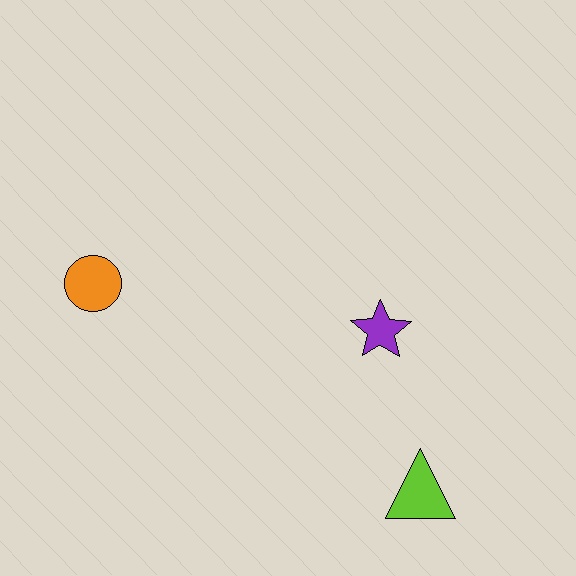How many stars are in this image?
There is 1 star.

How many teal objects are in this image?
There are no teal objects.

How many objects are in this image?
There are 3 objects.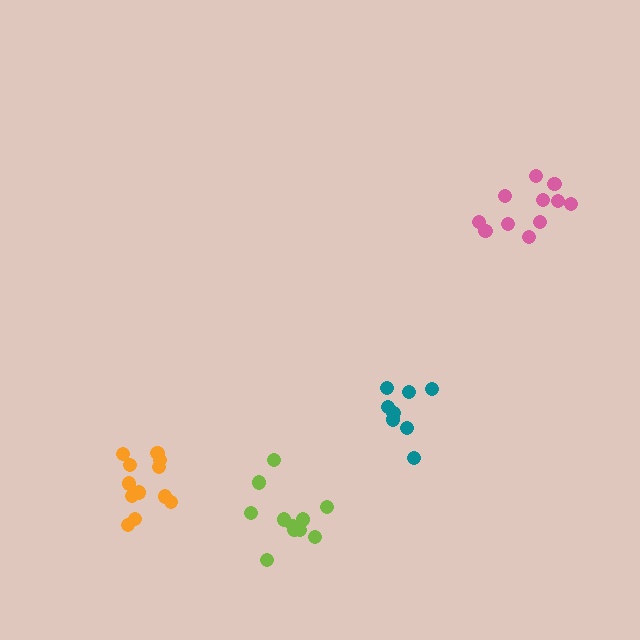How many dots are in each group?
Group 1: 8 dots, Group 2: 11 dots, Group 3: 11 dots, Group 4: 12 dots (42 total).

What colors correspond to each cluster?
The clusters are colored: teal, pink, lime, orange.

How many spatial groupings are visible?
There are 4 spatial groupings.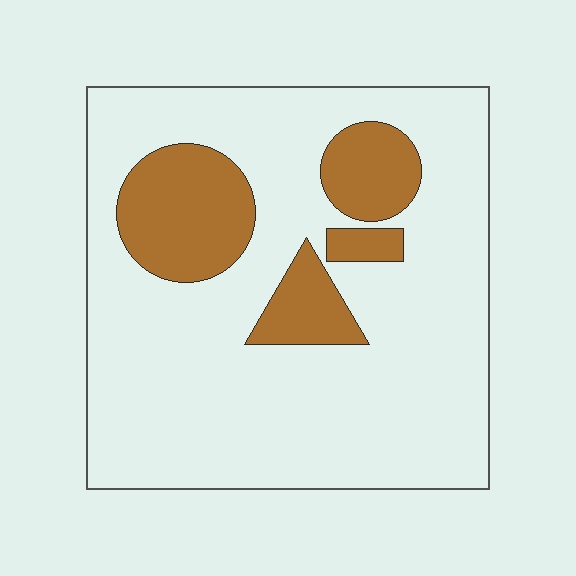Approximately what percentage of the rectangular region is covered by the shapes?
Approximately 20%.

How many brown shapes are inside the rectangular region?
4.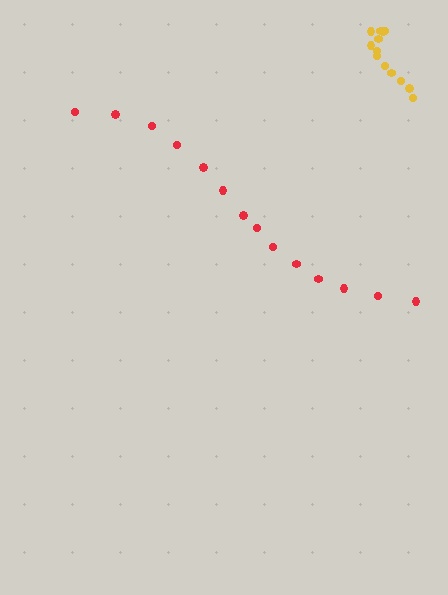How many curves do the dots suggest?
There are 2 distinct paths.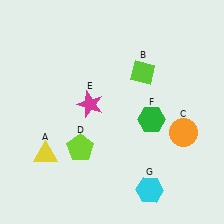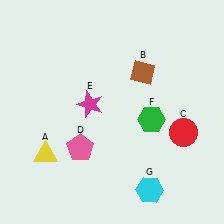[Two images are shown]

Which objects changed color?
B changed from lime to brown. C changed from orange to red. D changed from lime to pink.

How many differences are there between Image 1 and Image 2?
There are 3 differences between the two images.